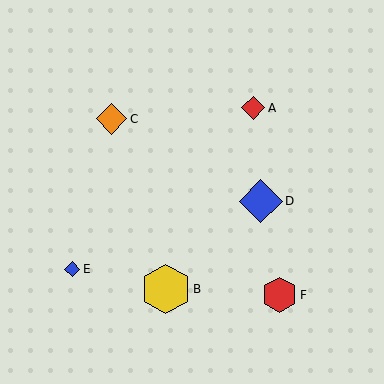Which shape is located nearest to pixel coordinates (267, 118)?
The red diamond (labeled A) at (253, 108) is nearest to that location.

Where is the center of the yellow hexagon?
The center of the yellow hexagon is at (166, 289).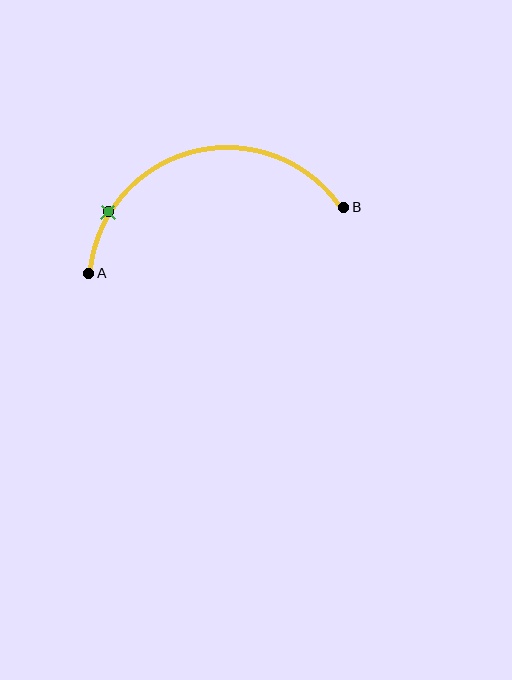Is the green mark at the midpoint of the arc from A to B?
No. The green mark lies on the arc but is closer to endpoint A. The arc midpoint would be at the point on the curve equidistant along the arc from both A and B.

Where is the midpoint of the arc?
The arc midpoint is the point on the curve farthest from the straight line joining A and B. It sits above that line.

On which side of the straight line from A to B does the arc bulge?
The arc bulges above the straight line connecting A and B.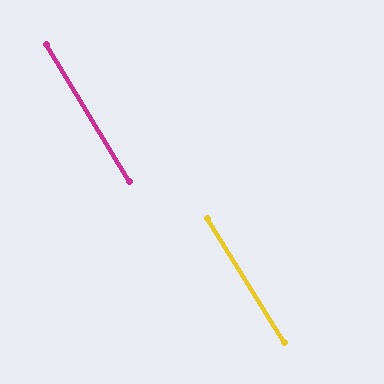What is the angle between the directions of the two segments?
Approximately 0 degrees.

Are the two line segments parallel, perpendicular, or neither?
Parallel — their directions differ by only 0.3°.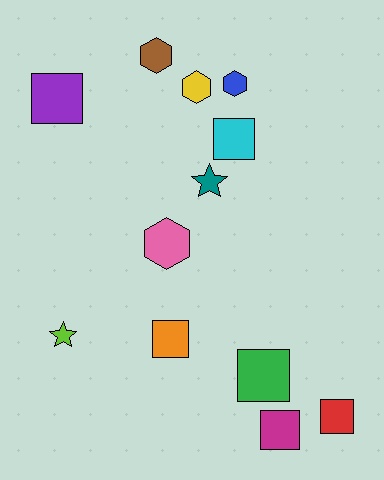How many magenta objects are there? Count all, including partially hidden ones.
There is 1 magenta object.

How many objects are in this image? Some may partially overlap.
There are 12 objects.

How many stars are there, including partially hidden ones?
There are 2 stars.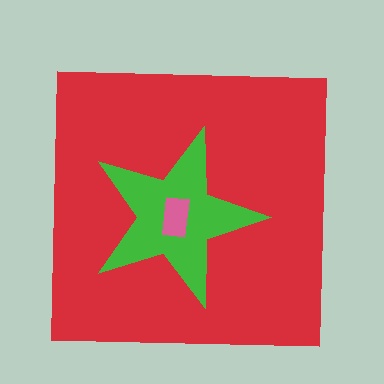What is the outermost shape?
The red square.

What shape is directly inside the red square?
The green star.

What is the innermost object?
The pink rectangle.